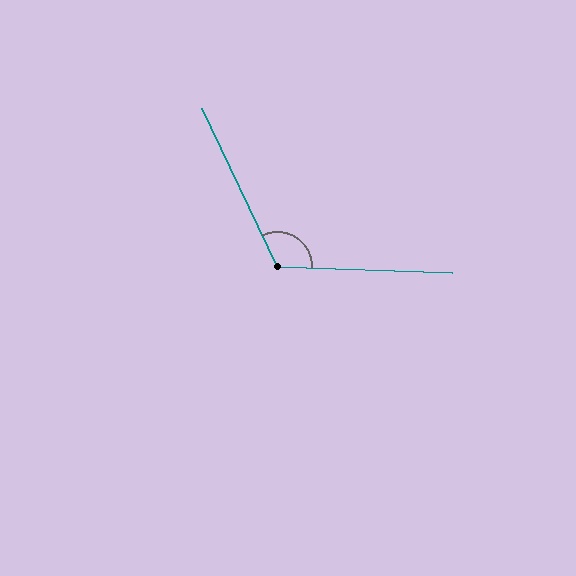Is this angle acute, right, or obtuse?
It is obtuse.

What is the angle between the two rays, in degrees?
Approximately 117 degrees.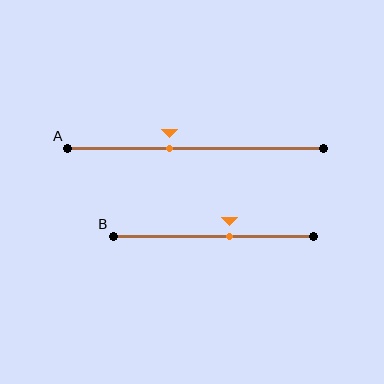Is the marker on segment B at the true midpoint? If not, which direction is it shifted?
No, the marker on segment B is shifted to the right by about 8% of the segment length.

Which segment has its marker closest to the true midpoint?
Segment B has its marker closest to the true midpoint.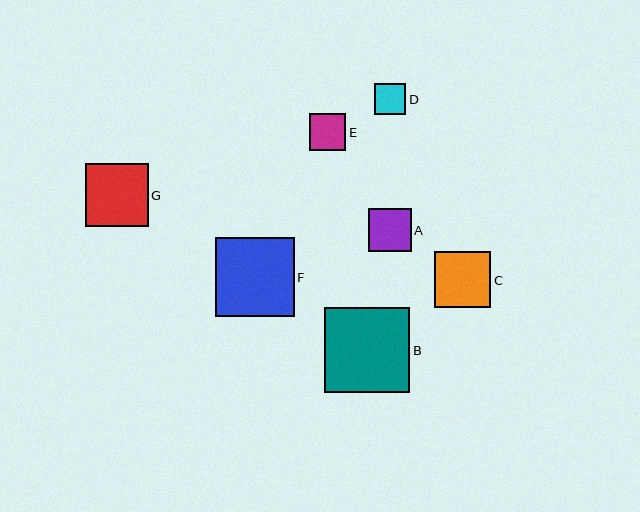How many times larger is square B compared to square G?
Square B is approximately 1.3 times the size of square G.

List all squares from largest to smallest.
From largest to smallest: B, F, G, C, A, E, D.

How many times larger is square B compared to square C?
Square B is approximately 1.5 times the size of square C.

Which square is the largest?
Square B is the largest with a size of approximately 85 pixels.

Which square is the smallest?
Square D is the smallest with a size of approximately 31 pixels.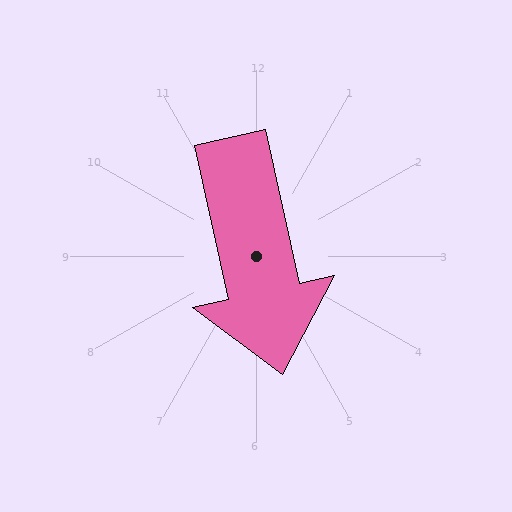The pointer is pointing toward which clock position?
Roughly 6 o'clock.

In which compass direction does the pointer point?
South.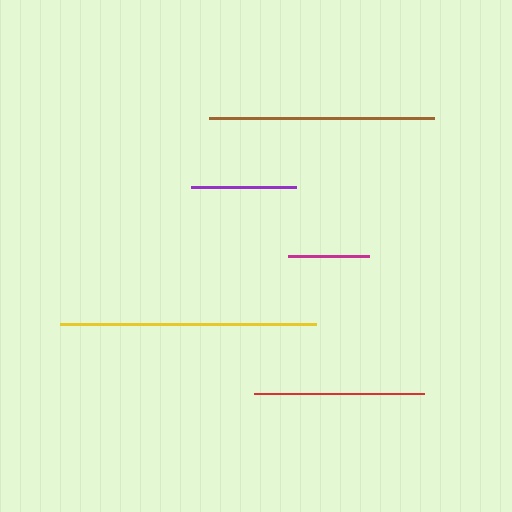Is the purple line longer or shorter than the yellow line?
The yellow line is longer than the purple line.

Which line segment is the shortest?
The magenta line is the shortest at approximately 81 pixels.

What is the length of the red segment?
The red segment is approximately 170 pixels long.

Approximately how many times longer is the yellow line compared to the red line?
The yellow line is approximately 1.5 times the length of the red line.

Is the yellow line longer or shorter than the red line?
The yellow line is longer than the red line.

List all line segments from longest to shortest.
From longest to shortest: yellow, brown, red, purple, magenta.